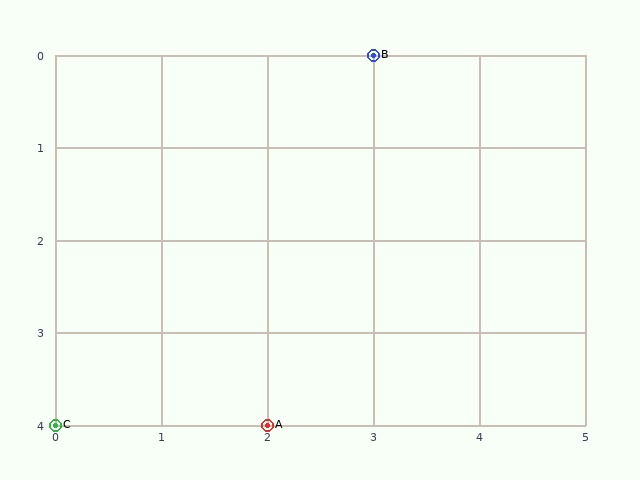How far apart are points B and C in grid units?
Points B and C are 3 columns and 4 rows apart (about 5.0 grid units diagonally).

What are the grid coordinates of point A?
Point A is at grid coordinates (2, 4).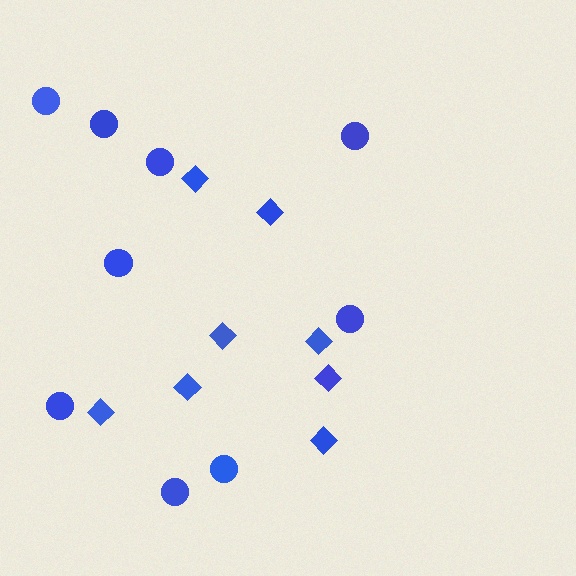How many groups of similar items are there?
There are 2 groups: one group of diamonds (8) and one group of circles (9).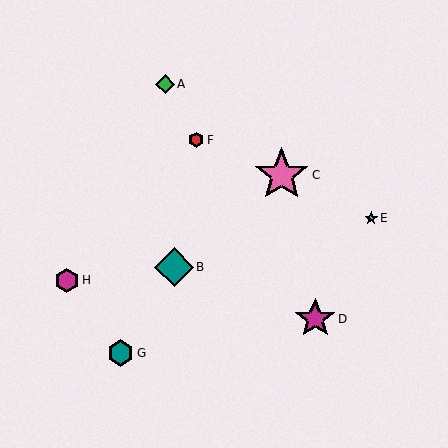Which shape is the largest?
The pink star (labeled C) is the largest.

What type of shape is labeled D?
Shape D is a magenta star.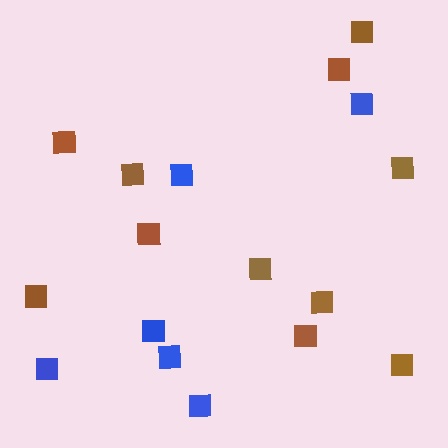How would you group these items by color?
There are 2 groups: one group of brown squares (11) and one group of blue squares (6).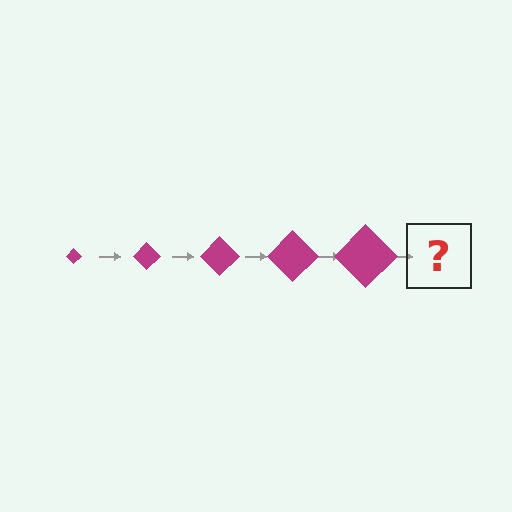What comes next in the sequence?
The next element should be a magenta diamond, larger than the previous one.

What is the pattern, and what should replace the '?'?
The pattern is that the diamond gets progressively larger each step. The '?' should be a magenta diamond, larger than the previous one.